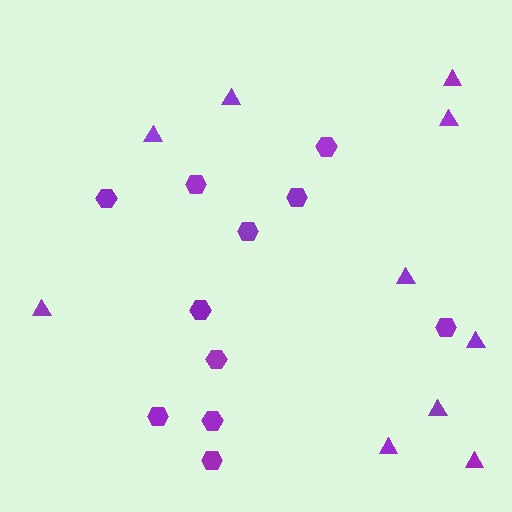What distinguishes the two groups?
There are 2 groups: one group of hexagons (11) and one group of triangles (10).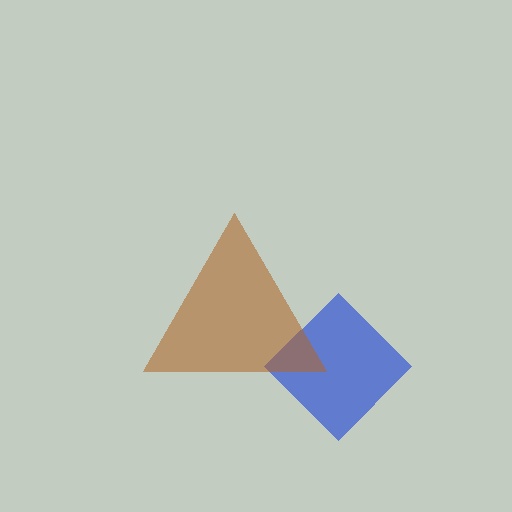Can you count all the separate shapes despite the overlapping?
Yes, there are 2 separate shapes.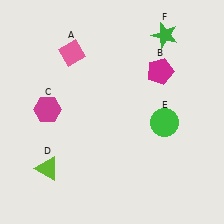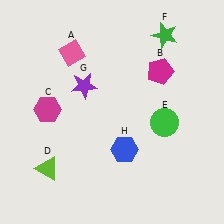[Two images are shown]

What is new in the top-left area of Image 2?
A purple star (G) was added in the top-left area of Image 2.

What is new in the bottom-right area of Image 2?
A blue hexagon (H) was added in the bottom-right area of Image 2.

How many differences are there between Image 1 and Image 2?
There are 2 differences between the two images.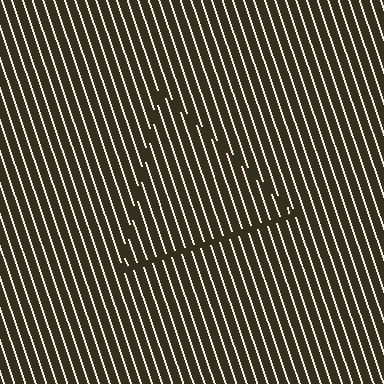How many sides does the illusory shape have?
3 sides — the line-ends trace a triangle.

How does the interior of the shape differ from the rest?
The interior of the shape contains the same grating, shifted by half a period — the contour is defined by the phase discontinuity where line-ends from the inner and outer gratings abut.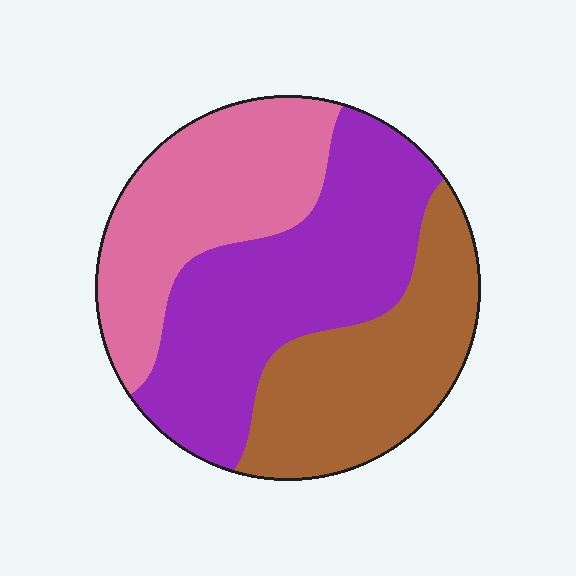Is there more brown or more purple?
Purple.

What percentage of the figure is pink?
Pink takes up between a quarter and a half of the figure.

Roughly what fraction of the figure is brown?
Brown covers around 30% of the figure.